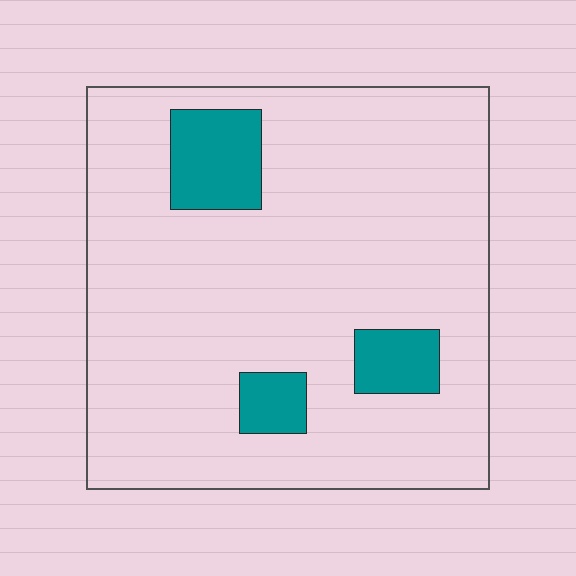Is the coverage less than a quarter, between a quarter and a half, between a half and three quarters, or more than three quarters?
Less than a quarter.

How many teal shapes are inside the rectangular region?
3.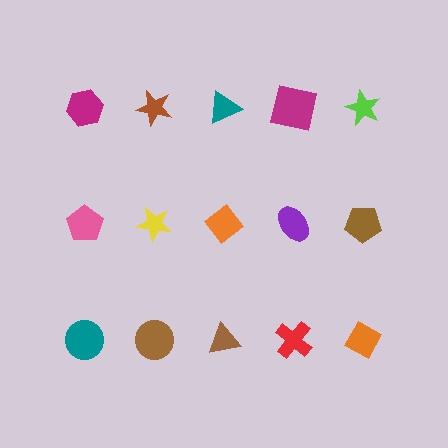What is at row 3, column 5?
An orange diamond.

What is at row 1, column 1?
A magenta hexagon.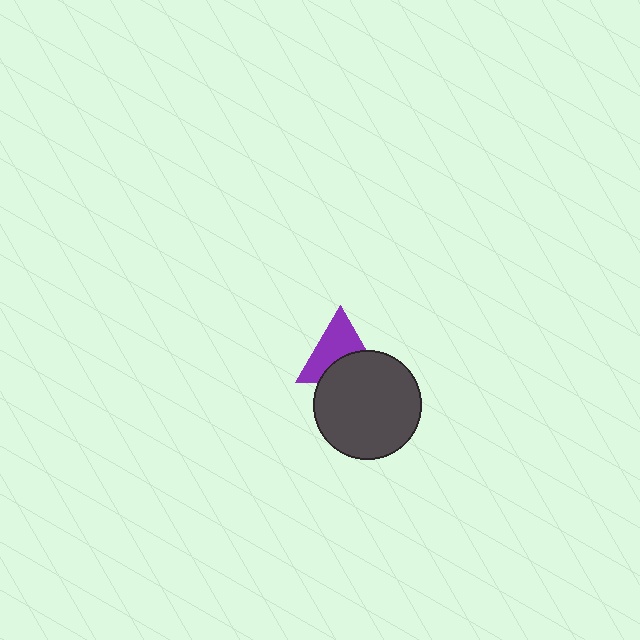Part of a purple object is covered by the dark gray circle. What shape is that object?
It is a triangle.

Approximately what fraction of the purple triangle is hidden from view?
Roughly 42% of the purple triangle is hidden behind the dark gray circle.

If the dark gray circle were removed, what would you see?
You would see the complete purple triangle.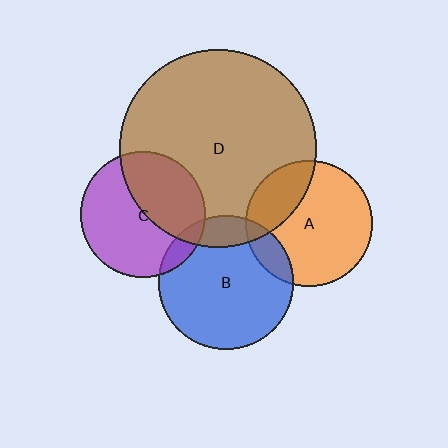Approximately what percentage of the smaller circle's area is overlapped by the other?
Approximately 15%.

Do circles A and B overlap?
Yes.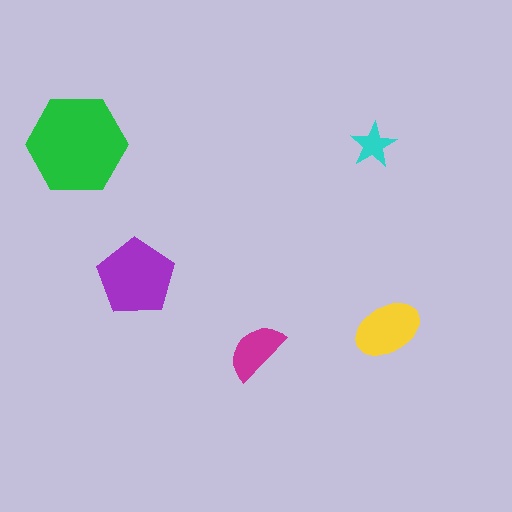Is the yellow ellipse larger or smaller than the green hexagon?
Smaller.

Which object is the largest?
The green hexagon.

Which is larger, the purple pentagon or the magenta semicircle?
The purple pentagon.